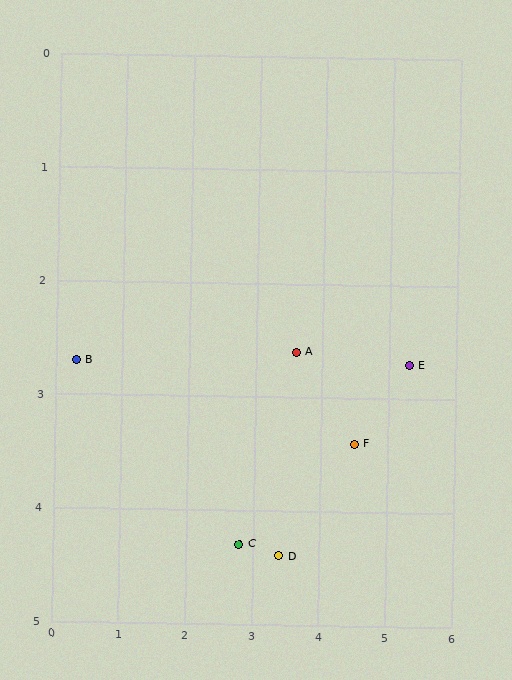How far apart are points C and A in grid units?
Points C and A are about 1.9 grid units apart.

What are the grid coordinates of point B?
Point B is at approximately (0.3, 2.7).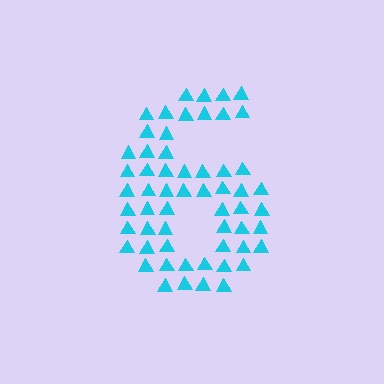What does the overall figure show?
The overall figure shows the digit 6.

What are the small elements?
The small elements are triangles.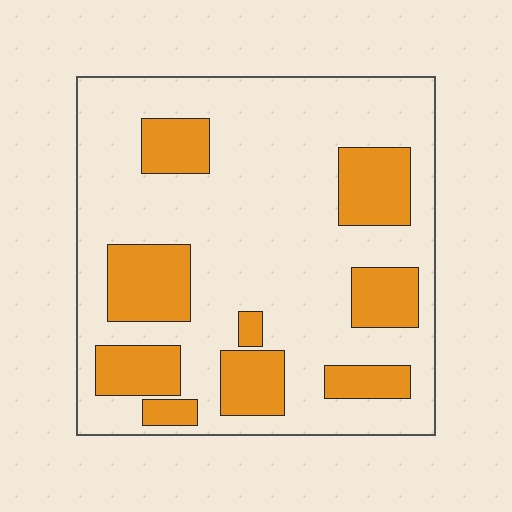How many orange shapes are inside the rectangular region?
9.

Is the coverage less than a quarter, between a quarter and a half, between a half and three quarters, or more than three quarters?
Between a quarter and a half.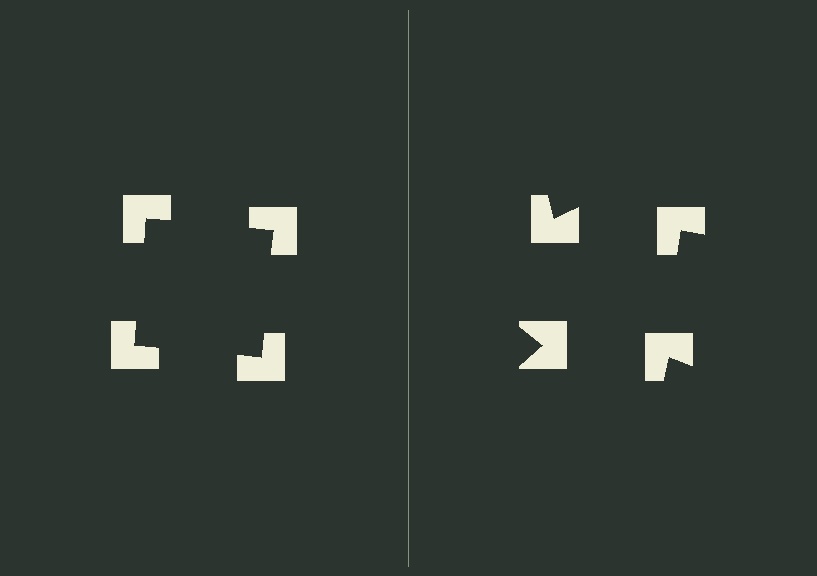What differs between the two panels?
The notched squares are positioned identically on both sides; only the wedge orientations differ. On the left they align to a square; on the right they are misaligned.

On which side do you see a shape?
An illusory square appears on the left side. On the right side the wedge cuts are rotated, so no coherent shape forms.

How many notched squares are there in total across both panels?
8 — 4 on each side.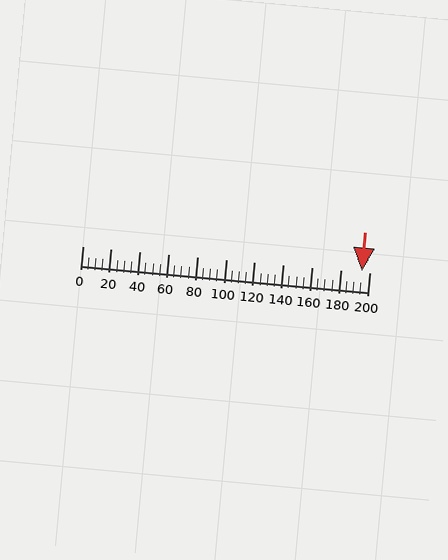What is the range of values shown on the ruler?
The ruler shows values from 0 to 200.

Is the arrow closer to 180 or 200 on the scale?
The arrow is closer to 200.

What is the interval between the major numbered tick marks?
The major tick marks are spaced 20 units apart.